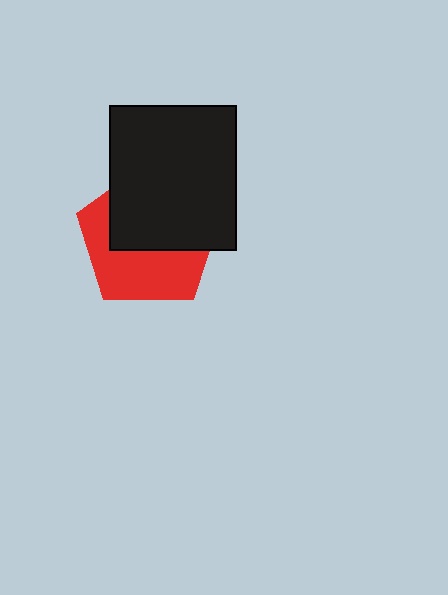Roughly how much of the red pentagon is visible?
About half of it is visible (roughly 47%).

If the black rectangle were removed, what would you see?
You would see the complete red pentagon.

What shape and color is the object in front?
The object in front is a black rectangle.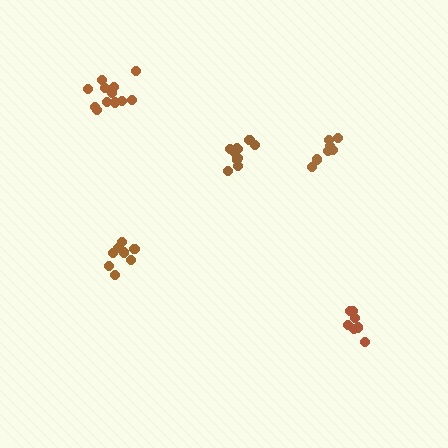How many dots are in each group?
Group 1: 8 dots, Group 2: 12 dots, Group 3: 7 dots, Group 4: 7 dots, Group 5: 11 dots (45 total).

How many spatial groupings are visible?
There are 5 spatial groupings.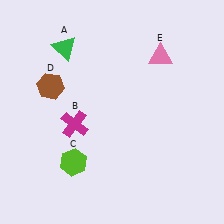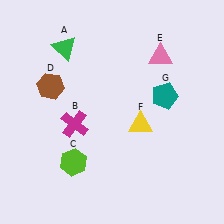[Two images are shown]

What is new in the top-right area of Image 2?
A teal pentagon (G) was added in the top-right area of Image 2.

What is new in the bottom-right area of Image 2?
A yellow triangle (F) was added in the bottom-right area of Image 2.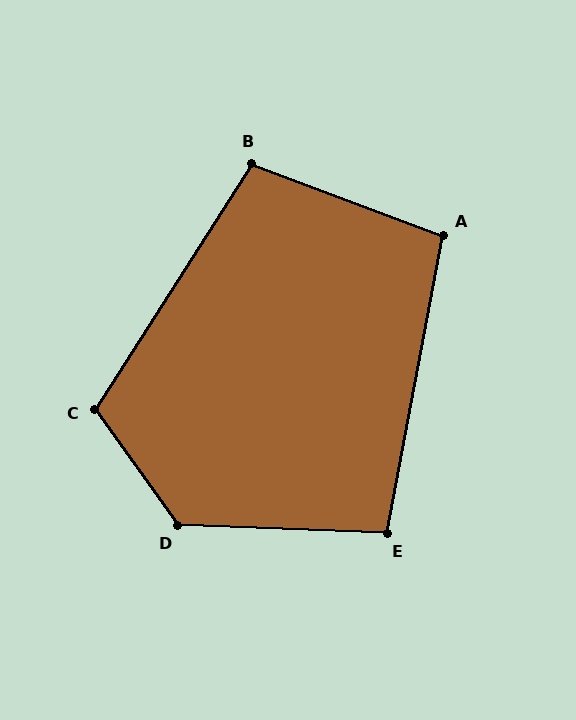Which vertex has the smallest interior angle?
E, at approximately 99 degrees.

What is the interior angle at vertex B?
Approximately 102 degrees (obtuse).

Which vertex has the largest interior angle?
D, at approximately 127 degrees.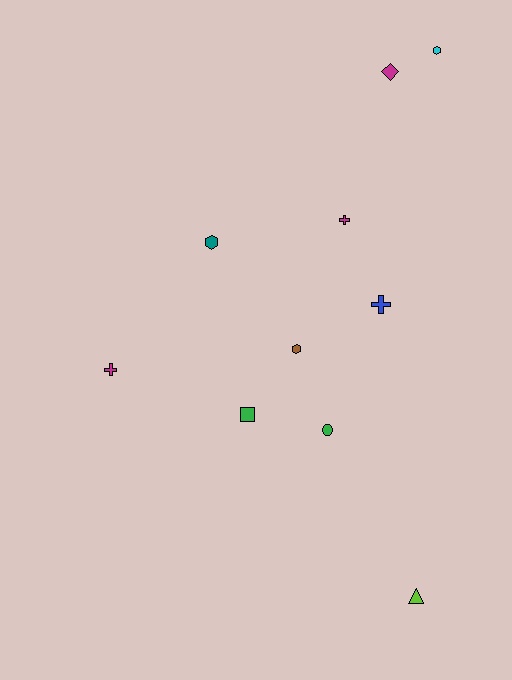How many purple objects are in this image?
There are no purple objects.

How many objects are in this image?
There are 10 objects.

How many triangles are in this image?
There is 1 triangle.